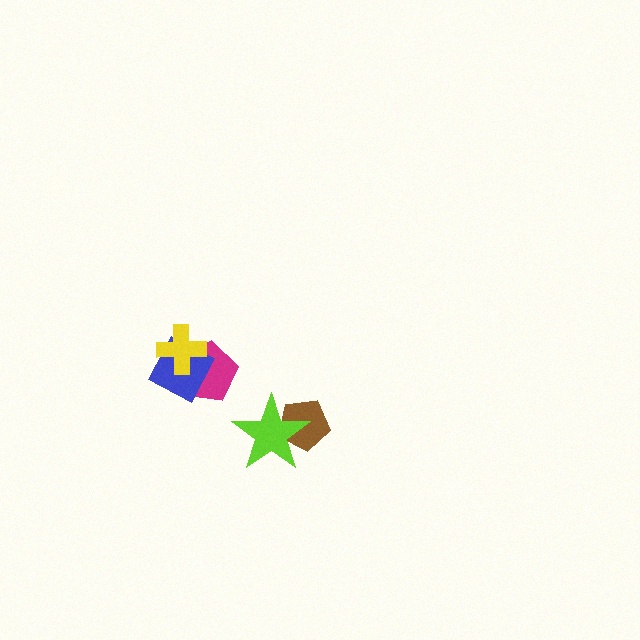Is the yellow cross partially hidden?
No, no other shape covers it.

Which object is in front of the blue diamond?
The yellow cross is in front of the blue diamond.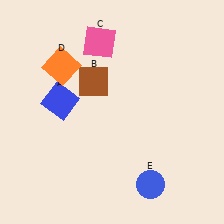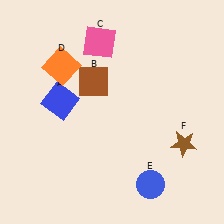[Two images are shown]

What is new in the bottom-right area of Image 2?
A brown star (F) was added in the bottom-right area of Image 2.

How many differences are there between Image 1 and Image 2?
There is 1 difference between the two images.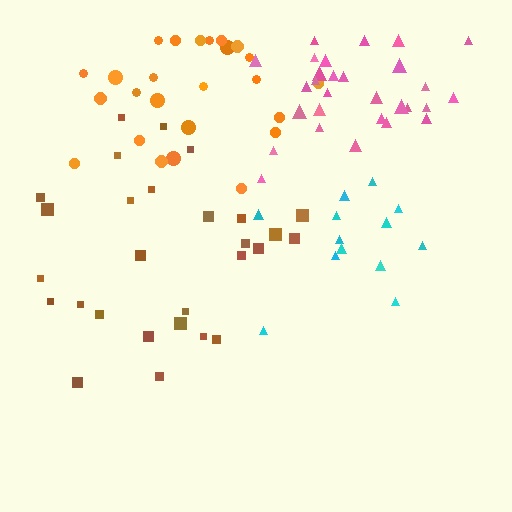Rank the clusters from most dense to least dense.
pink, brown, orange, cyan.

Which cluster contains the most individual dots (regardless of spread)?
Pink (29).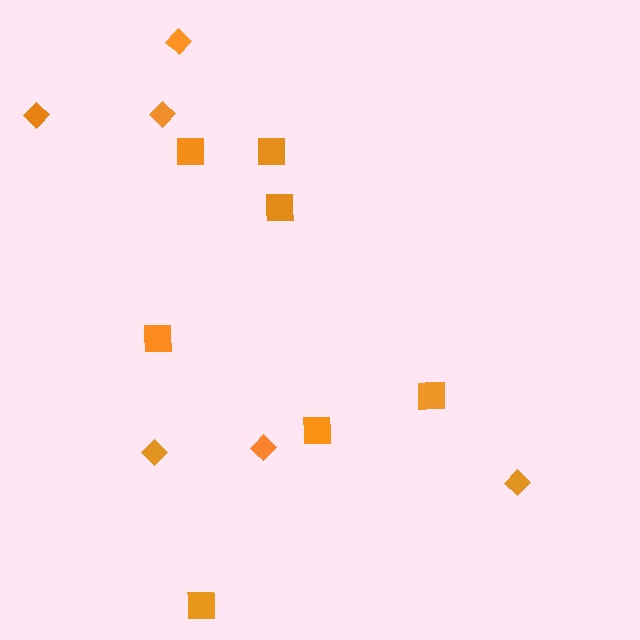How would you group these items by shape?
There are 2 groups: one group of diamonds (6) and one group of squares (7).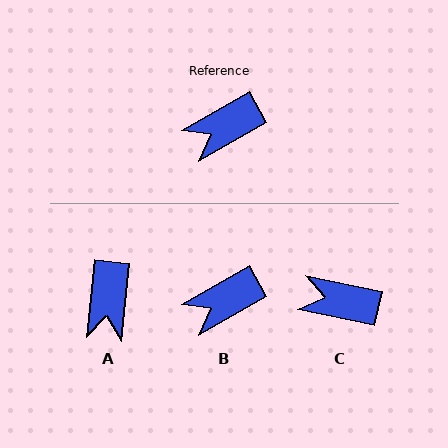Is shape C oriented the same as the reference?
No, it is off by about 42 degrees.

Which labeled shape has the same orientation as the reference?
B.